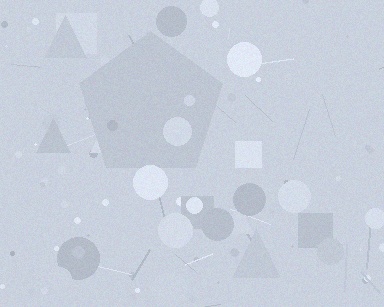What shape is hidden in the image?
A pentagon is hidden in the image.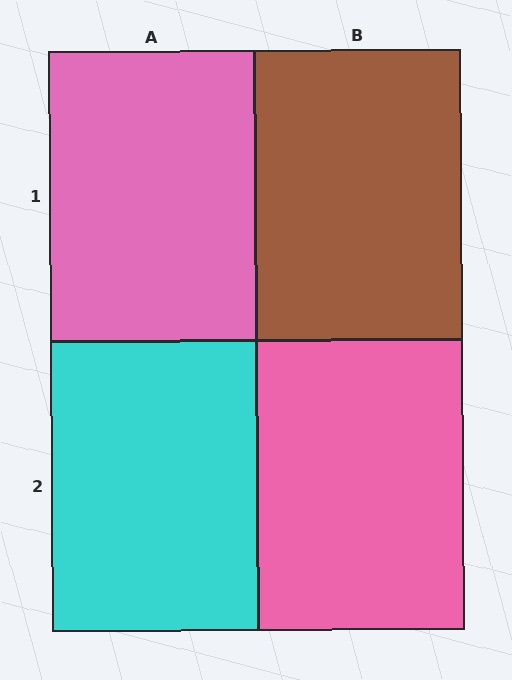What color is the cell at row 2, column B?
Pink.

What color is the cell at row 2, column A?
Cyan.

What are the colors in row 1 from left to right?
Pink, brown.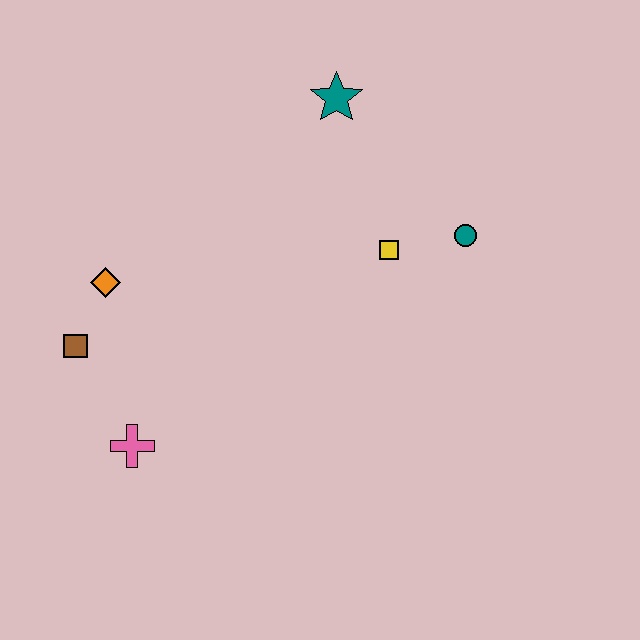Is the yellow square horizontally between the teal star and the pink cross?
No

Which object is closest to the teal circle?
The yellow square is closest to the teal circle.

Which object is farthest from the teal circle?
The brown square is farthest from the teal circle.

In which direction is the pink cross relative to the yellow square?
The pink cross is to the left of the yellow square.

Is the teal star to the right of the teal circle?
No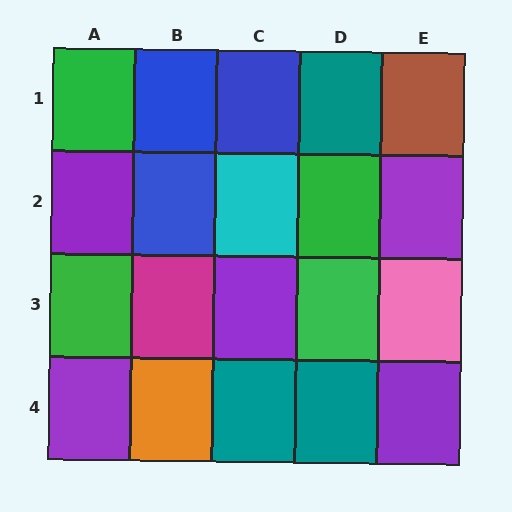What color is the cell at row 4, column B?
Orange.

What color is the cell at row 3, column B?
Magenta.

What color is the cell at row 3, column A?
Green.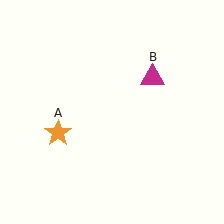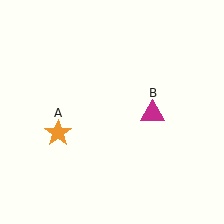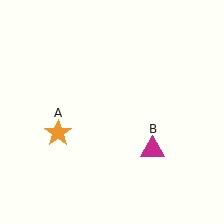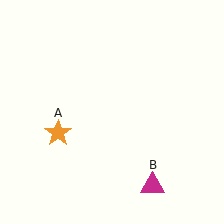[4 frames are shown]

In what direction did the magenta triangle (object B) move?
The magenta triangle (object B) moved down.